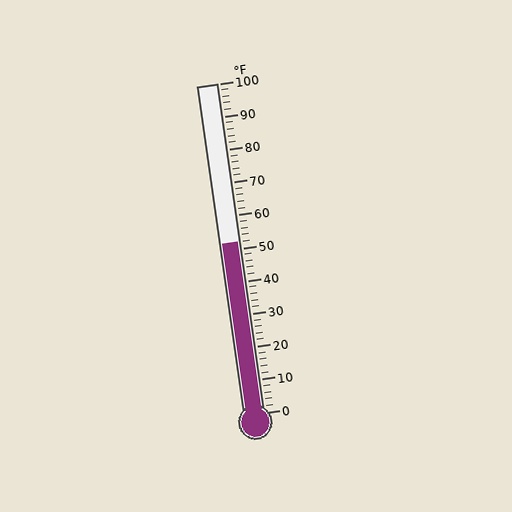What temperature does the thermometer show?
The thermometer shows approximately 52°F.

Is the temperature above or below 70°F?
The temperature is below 70°F.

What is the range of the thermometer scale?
The thermometer scale ranges from 0°F to 100°F.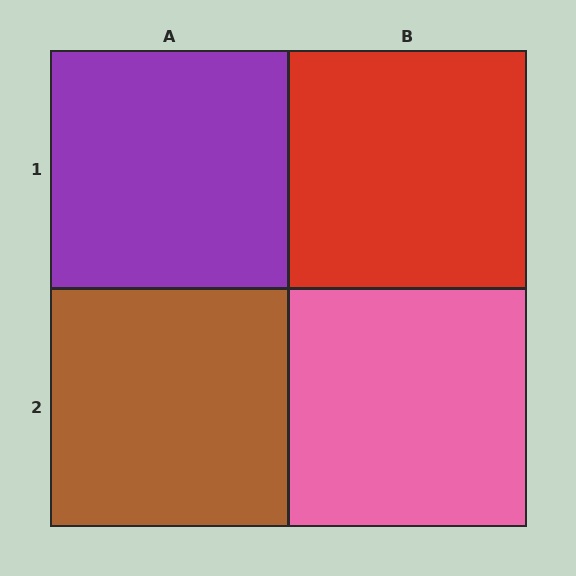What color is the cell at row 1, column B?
Red.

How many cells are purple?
1 cell is purple.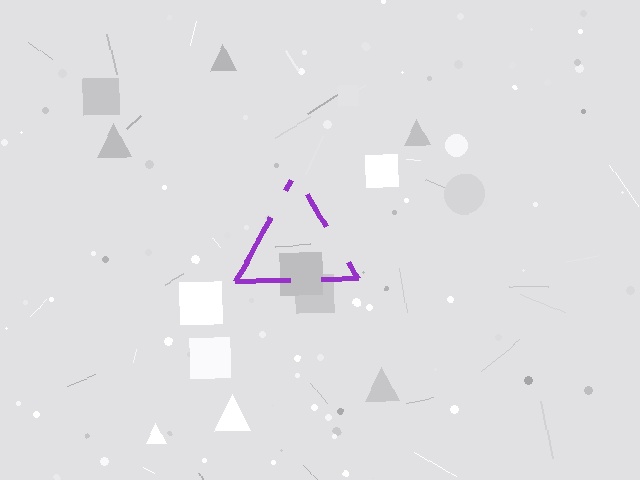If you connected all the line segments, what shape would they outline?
They would outline a triangle.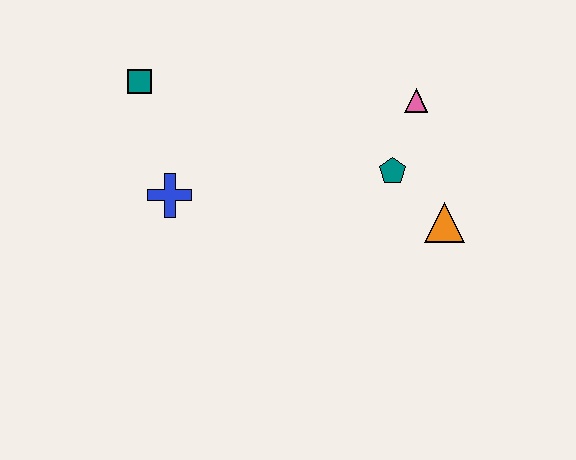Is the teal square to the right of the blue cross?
No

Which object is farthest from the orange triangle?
The teal square is farthest from the orange triangle.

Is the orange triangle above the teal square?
No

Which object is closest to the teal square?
The blue cross is closest to the teal square.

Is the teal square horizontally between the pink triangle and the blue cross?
No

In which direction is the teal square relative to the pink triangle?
The teal square is to the left of the pink triangle.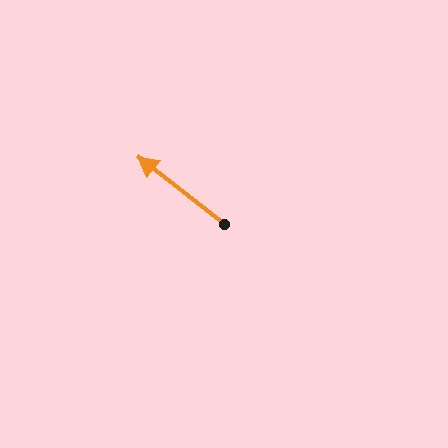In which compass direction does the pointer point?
Northwest.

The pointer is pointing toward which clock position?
Roughly 10 o'clock.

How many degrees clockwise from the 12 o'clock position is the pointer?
Approximately 308 degrees.